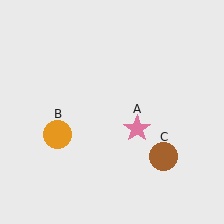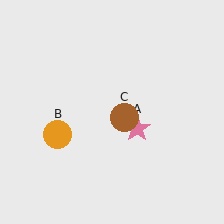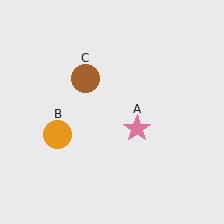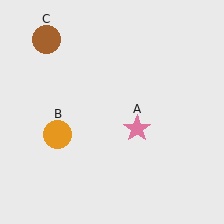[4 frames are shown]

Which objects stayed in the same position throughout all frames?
Pink star (object A) and orange circle (object B) remained stationary.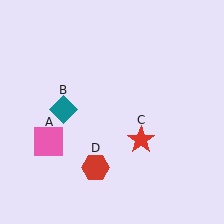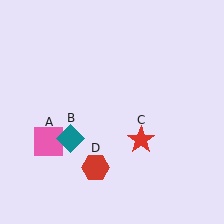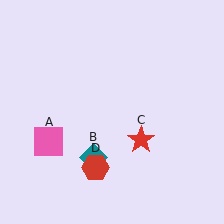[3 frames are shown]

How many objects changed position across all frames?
1 object changed position: teal diamond (object B).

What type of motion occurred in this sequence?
The teal diamond (object B) rotated counterclockwise around the center of the scene.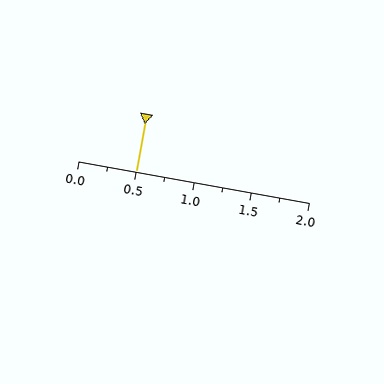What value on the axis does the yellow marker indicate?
The marker indicates approximately 0.5.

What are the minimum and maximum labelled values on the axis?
The axis runs from 0.0 to 2.0.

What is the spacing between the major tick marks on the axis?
The major ticks are spaced 0.5 apart.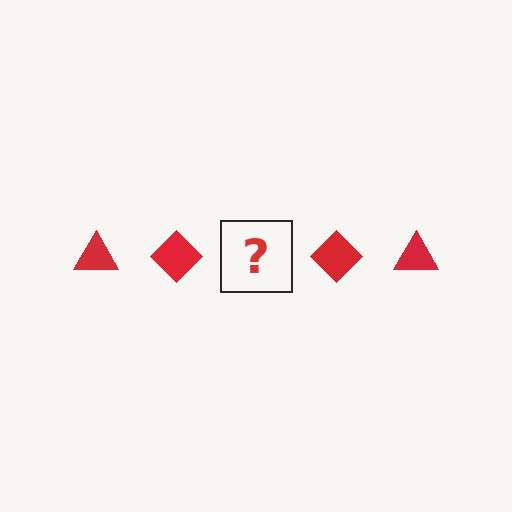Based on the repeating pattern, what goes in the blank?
The blank should be a red triangle.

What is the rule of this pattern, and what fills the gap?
The rule is that the pattern cycles through triangle, diamond shapes in red. The gap should be filled with a red triangle.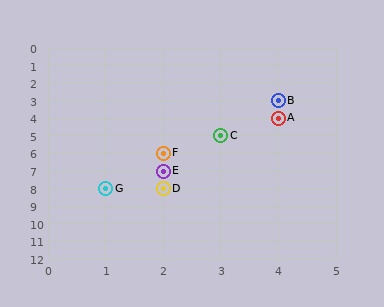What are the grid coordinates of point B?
Point B is at grid coordinates (4, 3).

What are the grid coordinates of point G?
Point G is at grid coordinates (1, 8).